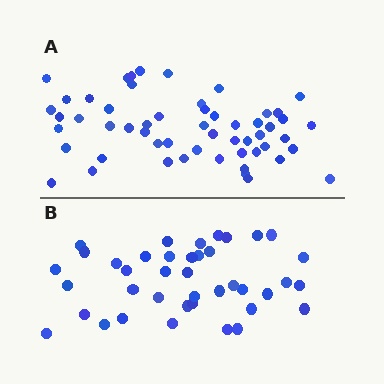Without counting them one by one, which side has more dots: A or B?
Region A (the top region) has more dots.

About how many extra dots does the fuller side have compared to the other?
Region A has approximately 15 more dots than region B.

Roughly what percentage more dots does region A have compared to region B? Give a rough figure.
About 40% more.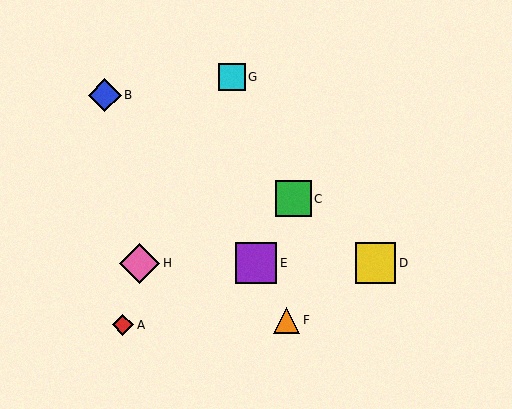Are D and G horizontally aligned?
No, D is at y≈263 and G is at y≈77.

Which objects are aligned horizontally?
Objects D, E, H are aligned horizontally.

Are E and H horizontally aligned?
Yes, both are at y≈263.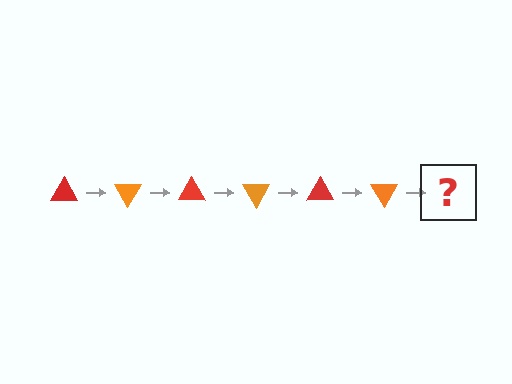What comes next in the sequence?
The next element should be a red triangle, rotated 360 degrees from the start.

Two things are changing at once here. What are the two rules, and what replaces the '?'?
The two rules are that it rotates 60 degrees each step and the color cycles through red and orange. The '?' should be a red triangle, rotated 360 degrees from the start.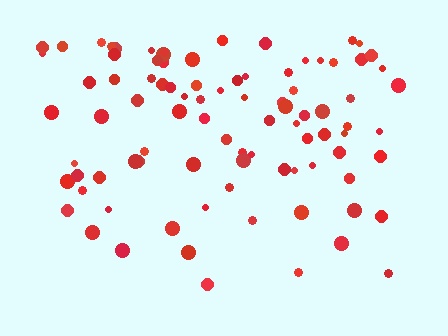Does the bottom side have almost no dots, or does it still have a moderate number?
Still a moderate number, just noticeably fewer than the top.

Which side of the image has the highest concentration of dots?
The top.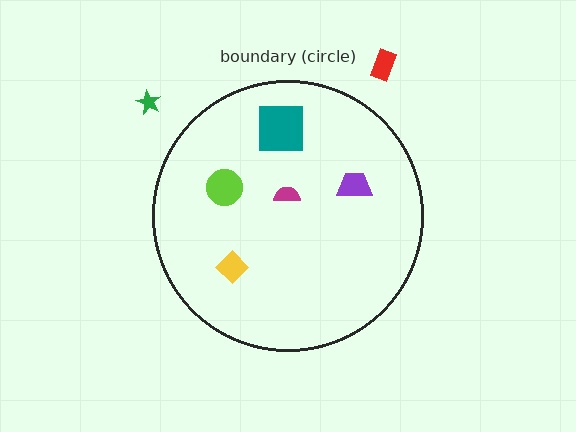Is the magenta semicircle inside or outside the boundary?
Inside.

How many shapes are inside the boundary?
5 inside, 2 outside.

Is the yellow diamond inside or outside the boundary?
Inside.